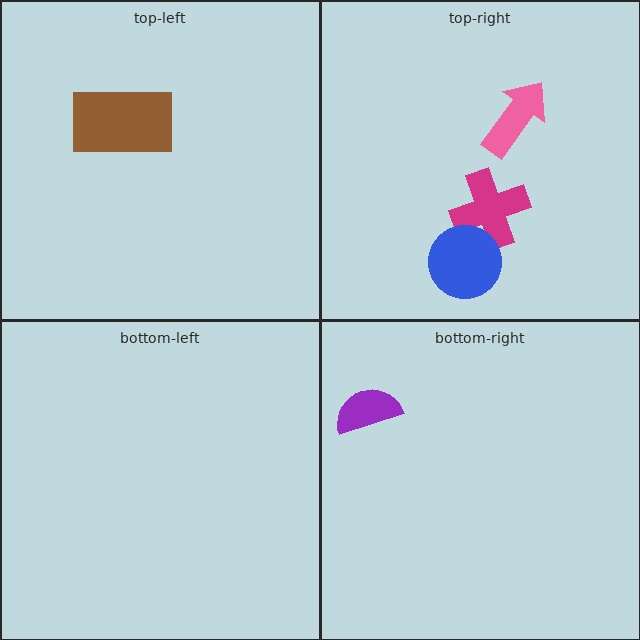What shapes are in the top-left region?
The brown rectangle.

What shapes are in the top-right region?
The magenta cross, the pink arrow, the blue circle.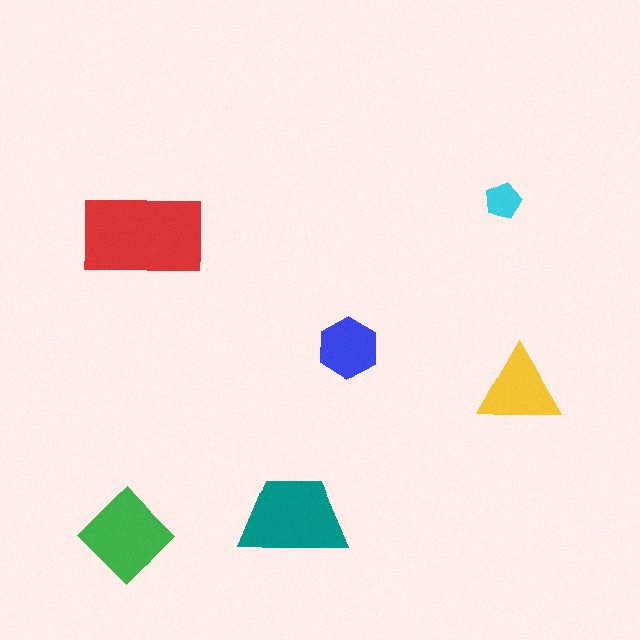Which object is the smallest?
The cyan pentagon.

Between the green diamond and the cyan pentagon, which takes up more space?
The green diamond.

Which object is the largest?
The red rectangle.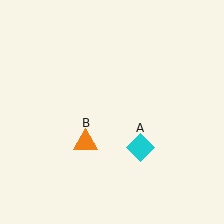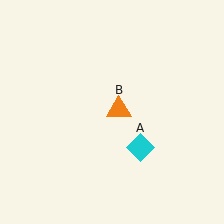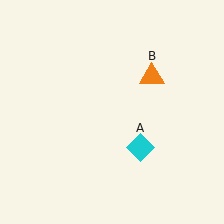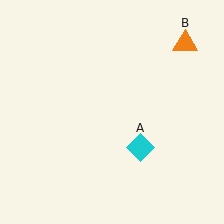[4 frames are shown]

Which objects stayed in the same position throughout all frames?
Cyan diamond (object A) remained stationary.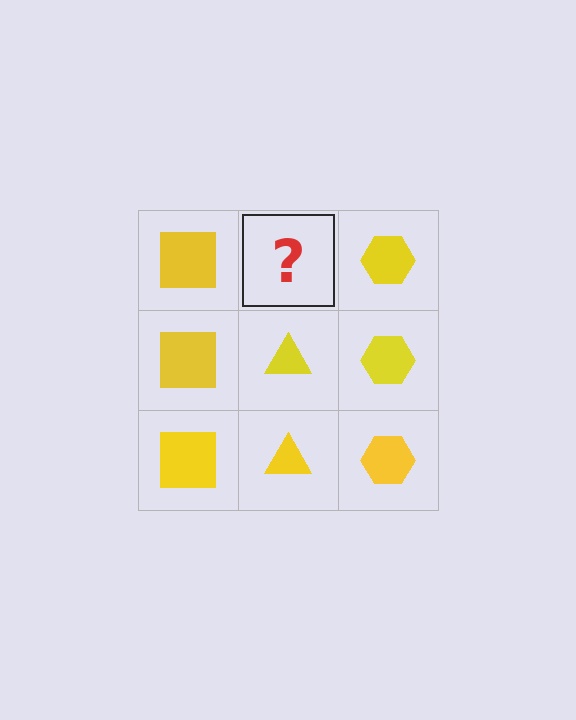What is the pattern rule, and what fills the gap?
The rule is that each column has a consistent shape. The gap should be filled with a yellow triangle.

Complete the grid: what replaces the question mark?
The question mark should be replaced with a yellow triangle.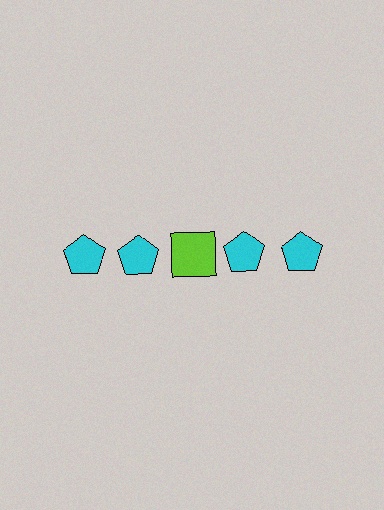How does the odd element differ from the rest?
It differs in both color (lime instead of cyan) and shape (square instead of pentagon).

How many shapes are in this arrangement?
There are 5 shapes arranged in a grid pattern.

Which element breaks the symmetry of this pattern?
The lime square in the top row, center column breaks the symmetry. All other shapes are cyan pentagons.